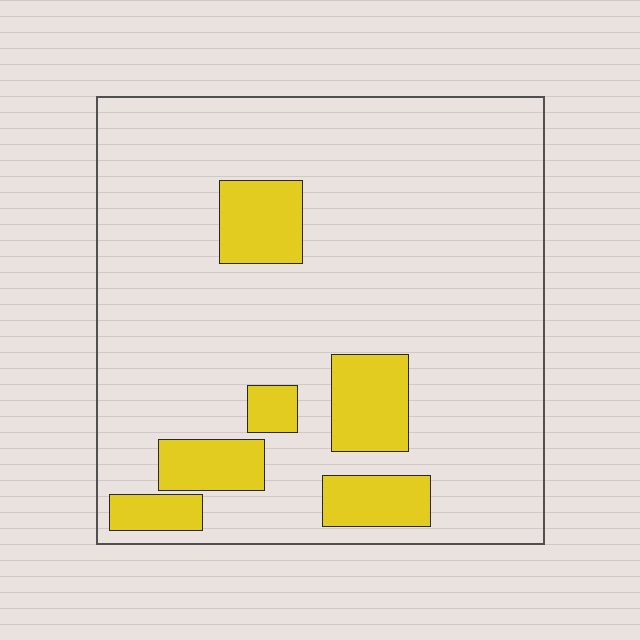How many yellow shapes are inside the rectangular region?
6.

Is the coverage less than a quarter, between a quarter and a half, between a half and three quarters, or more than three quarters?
Less than a quarter.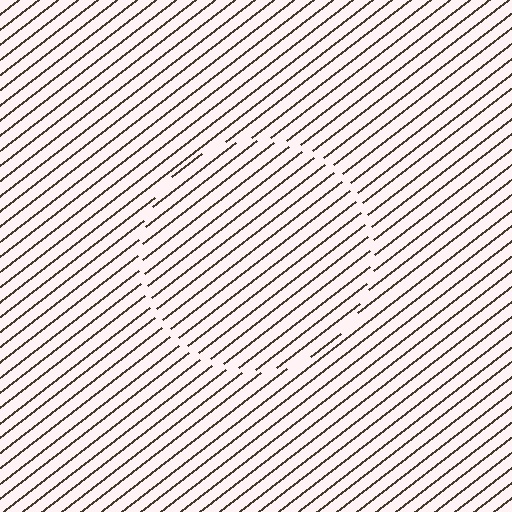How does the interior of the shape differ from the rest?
The interior of the shape contains the same grating, shifted by half a period — the contour is defined by the phase discontinuity where line-ends from the inner and outer gratings abut.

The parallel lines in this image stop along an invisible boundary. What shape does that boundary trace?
An illusory circle. The interior of the shape contains the same grating, shifted by half a period — the contour is defined by the phase discontinuity where line-ends from the inner and outer gratings abut.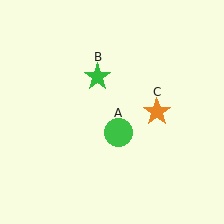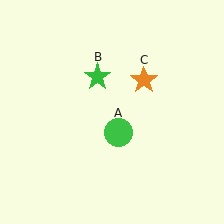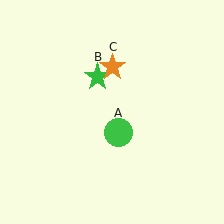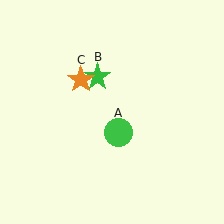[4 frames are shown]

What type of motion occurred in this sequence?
The orange star (object C) rotated counterclockwise around the center of the scene.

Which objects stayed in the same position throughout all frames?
Green circle (object A) and green star (object B) remained stationary.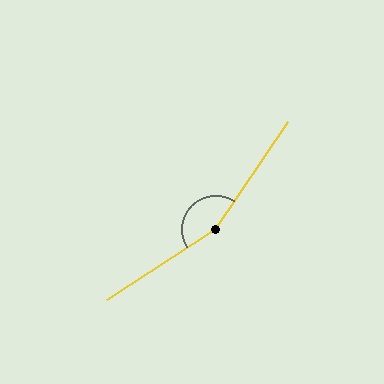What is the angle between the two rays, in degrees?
Approximately 157 degrees.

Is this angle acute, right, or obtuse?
It is obtuse.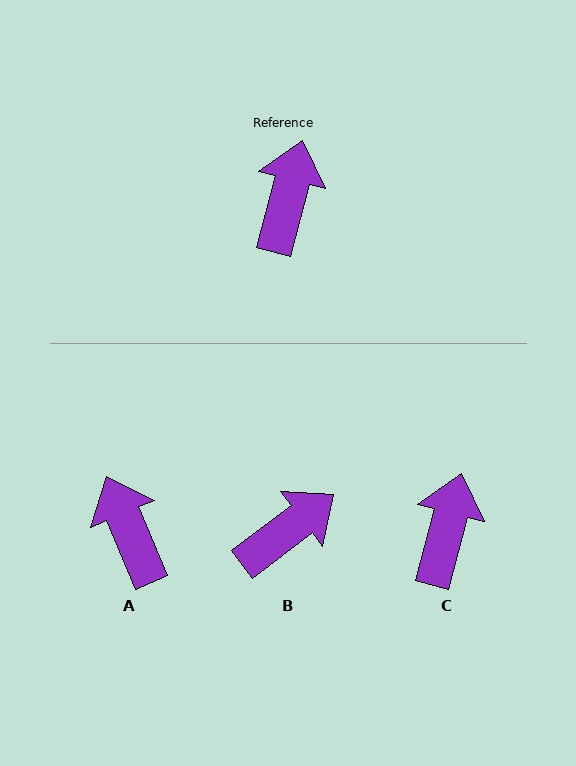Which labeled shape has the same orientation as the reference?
C.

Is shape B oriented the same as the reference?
No, it is off by about 38 degrees.